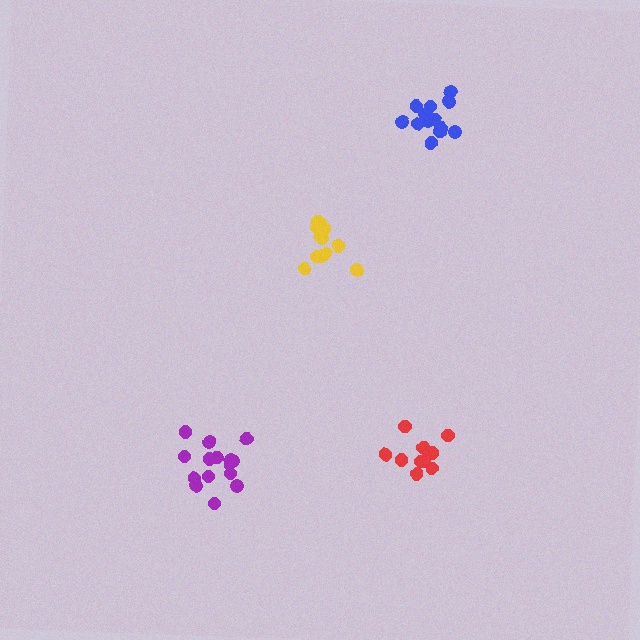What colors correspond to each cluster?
The clusters are colored: purple, red, blue, yellow.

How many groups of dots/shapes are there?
There are 4 groups.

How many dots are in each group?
Group 1: 15 dots, Group 2: 10 dots, Group 3: 13 dots, Group 4: 12 dots (50 total).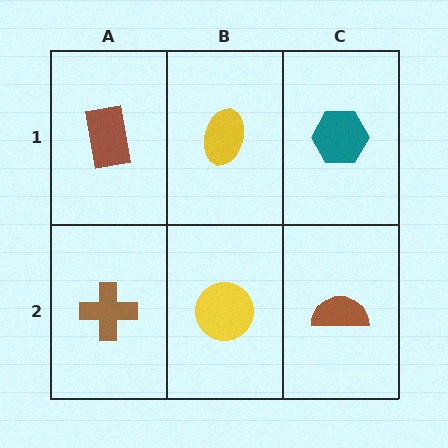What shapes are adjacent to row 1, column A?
A brown cross (row 2, column A), a yellow ellipse (row 1, column B).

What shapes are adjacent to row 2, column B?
A yellow ellipse (row 1, column B), a brown cross (row 2, column A), a brown semicircle (row 2, column C).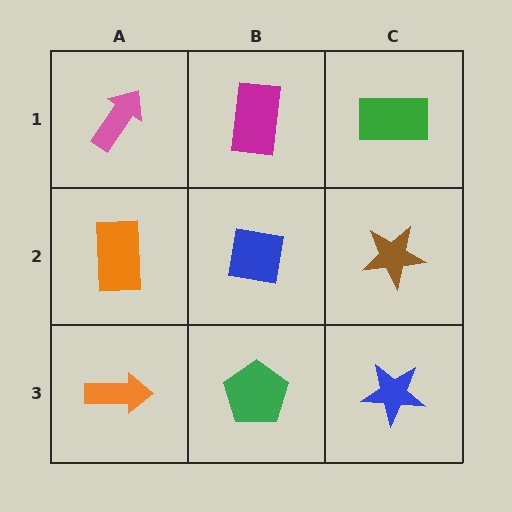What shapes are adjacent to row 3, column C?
A brown star (row 2, column C), a green pentagon (row 3, column B).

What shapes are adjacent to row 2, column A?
A pink arrow (row 1, column A), an orange arrow (row 3, column A), a blue square (row 2, column B).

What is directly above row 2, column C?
A green rectangle.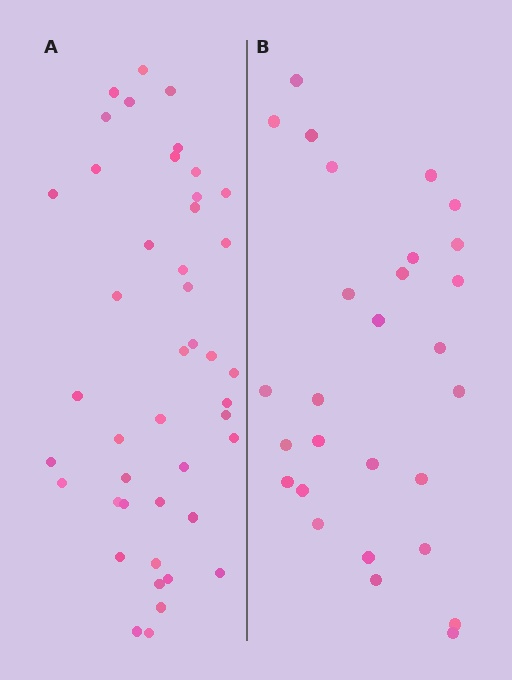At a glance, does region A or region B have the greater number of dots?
Region A (the left region) has more dots.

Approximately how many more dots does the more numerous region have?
Region A has approximately 15 more dots than region B.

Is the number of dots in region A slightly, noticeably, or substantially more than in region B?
Region A has substantially more. The ratio is roughly 1.6 to 1.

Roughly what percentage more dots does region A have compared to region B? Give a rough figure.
About 55% more.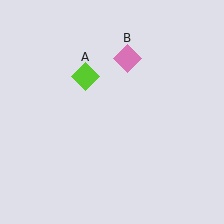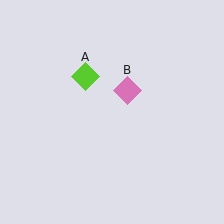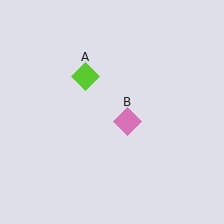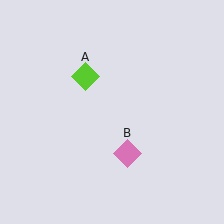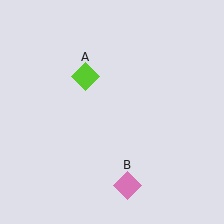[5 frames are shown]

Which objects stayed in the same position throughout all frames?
Lime diamond (object A) remained stationary.